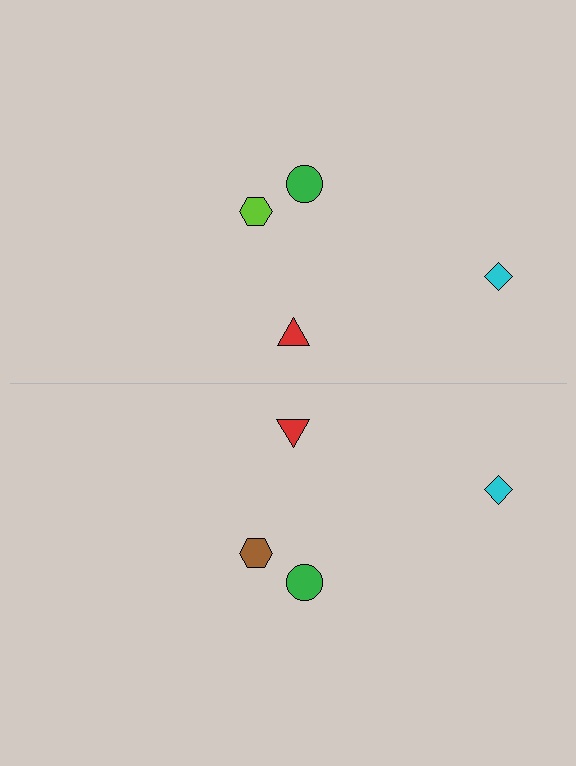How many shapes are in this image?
There are 8 shapes in this image.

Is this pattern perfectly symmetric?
No, the pattern is not perfectly symmetric. The brown hexagon on the bottom side breaks the symmetry — its mirror counterpart is lime.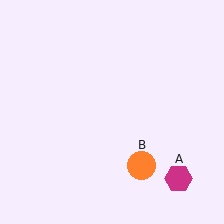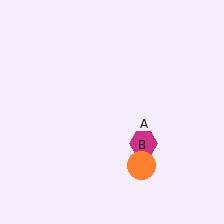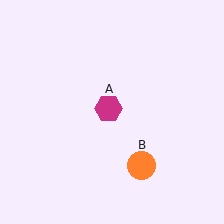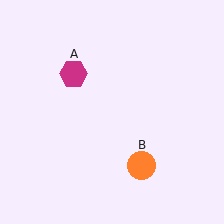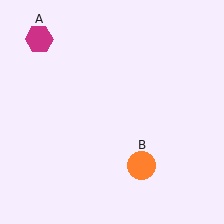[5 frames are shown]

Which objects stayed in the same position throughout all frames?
Orange circle (object B) remained stationary.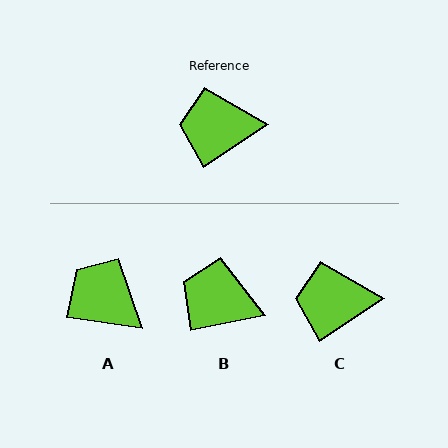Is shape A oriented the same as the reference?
No, it is off by about 41 degrees.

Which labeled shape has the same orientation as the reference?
C.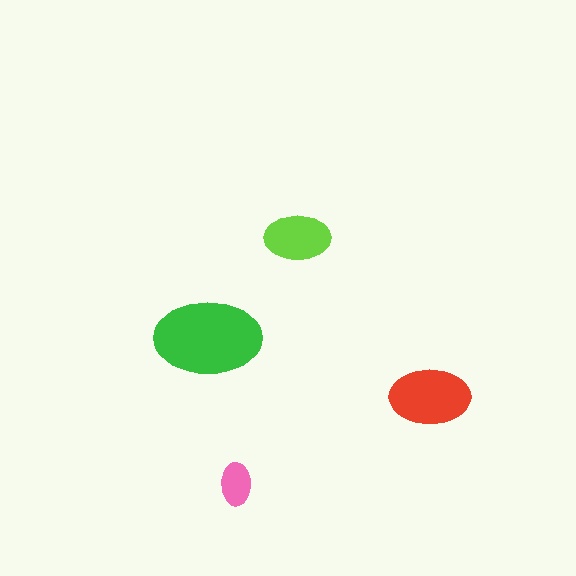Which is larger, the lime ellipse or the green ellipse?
The green one.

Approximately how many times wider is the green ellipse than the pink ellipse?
About 2.5 times wider.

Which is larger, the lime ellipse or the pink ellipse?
The lime one.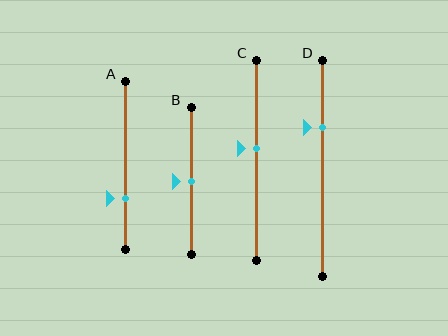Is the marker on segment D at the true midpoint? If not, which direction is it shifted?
No, the marker on segment D is shifted upward by about 19% of the segment length.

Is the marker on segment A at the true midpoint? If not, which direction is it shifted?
No, the marker on segment A is shifted downward by about 19% of the segment length.